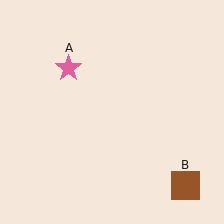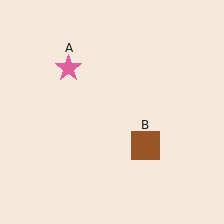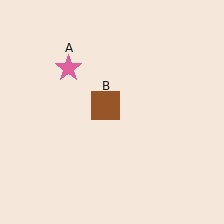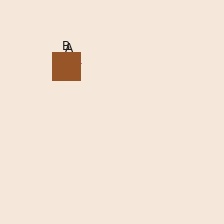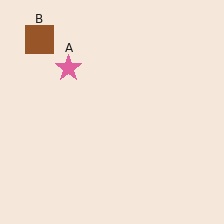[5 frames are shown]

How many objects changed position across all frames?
1 object changed position: brown square (object B).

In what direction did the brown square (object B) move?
The brown square (object B) moved up and to the left.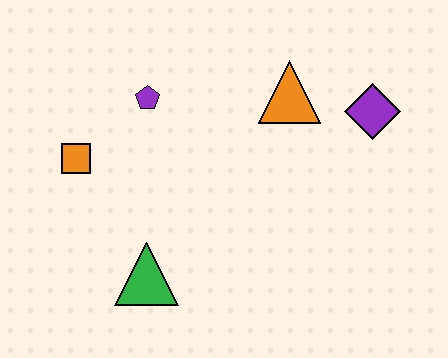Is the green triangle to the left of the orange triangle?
Yes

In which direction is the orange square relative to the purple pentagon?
The orange square is to the left of the purple pentagon.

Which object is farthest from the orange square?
The purple diamond is farthest from the orange square.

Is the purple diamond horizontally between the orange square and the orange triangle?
No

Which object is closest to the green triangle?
The orange square is closest to the green triangle.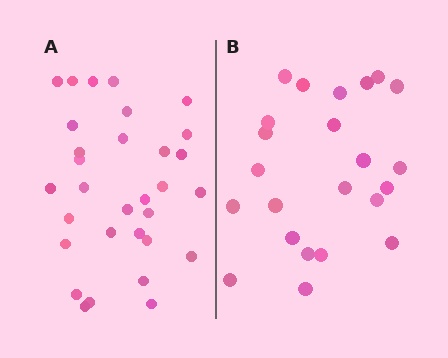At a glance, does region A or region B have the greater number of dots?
Region A (the left region) has more dots.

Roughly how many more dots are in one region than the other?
Region A has roughly 8 or so more dots than region B.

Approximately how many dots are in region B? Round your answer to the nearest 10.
About 20 dots. (The exact count is 23, which rounds to 20.)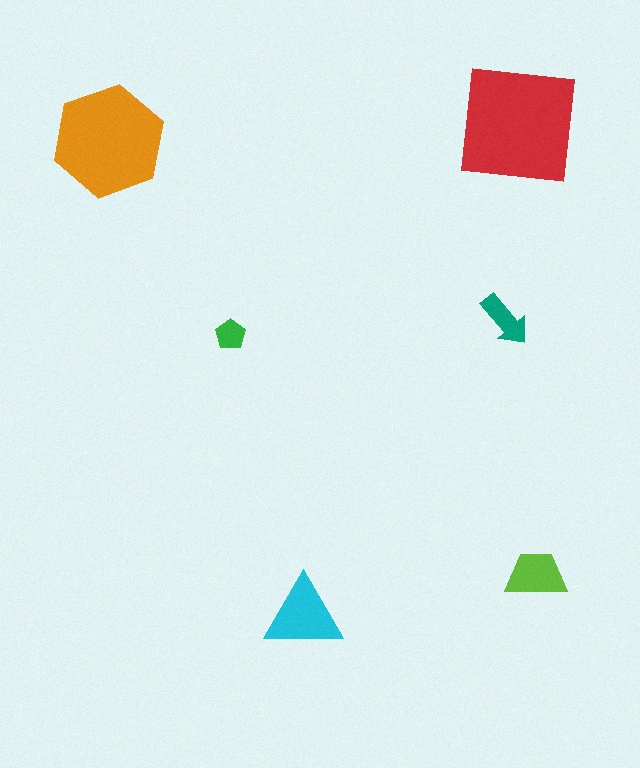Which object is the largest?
The red square.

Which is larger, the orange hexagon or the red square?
The red square.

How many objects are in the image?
There are 6 objects in the image.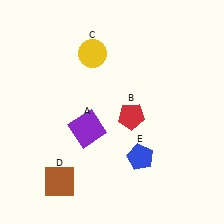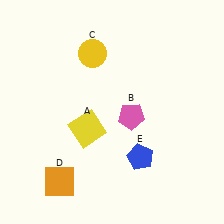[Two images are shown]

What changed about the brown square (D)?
In Image 1, D is brown. In Image 2, it changed to orange.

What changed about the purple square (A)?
In Image 1, A is purple. In Image 2, it changed to yellow.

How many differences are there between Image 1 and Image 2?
There are 3 differences between the two images.